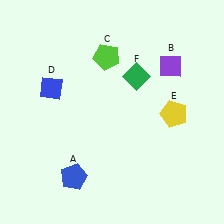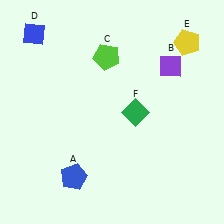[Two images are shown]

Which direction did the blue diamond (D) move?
The blue diamond (D) moved up.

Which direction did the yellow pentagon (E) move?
The yellow pentagon (E) moved up.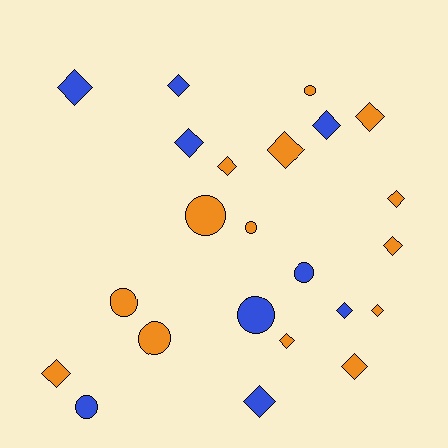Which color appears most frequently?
Orange, with 14 objects.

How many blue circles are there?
There are 3 blue circles.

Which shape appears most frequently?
Diamond, with 15 objects.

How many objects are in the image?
There are 23 objects.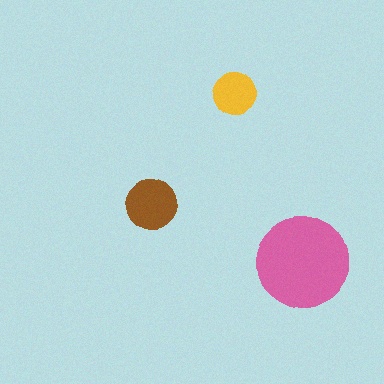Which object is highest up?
The yellow circle is topmost.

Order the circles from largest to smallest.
the pink one, the brown one, the yellow one.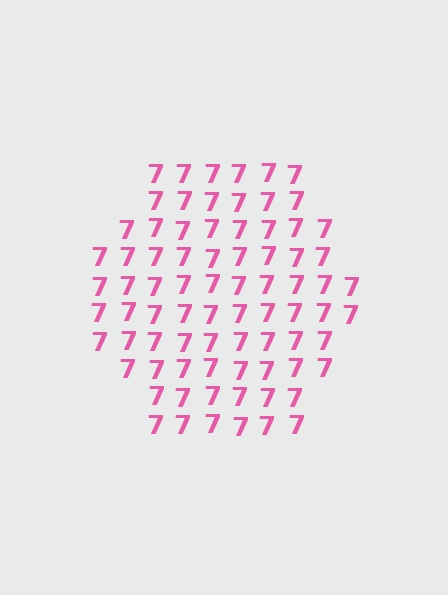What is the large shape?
The large shape is a hexagon.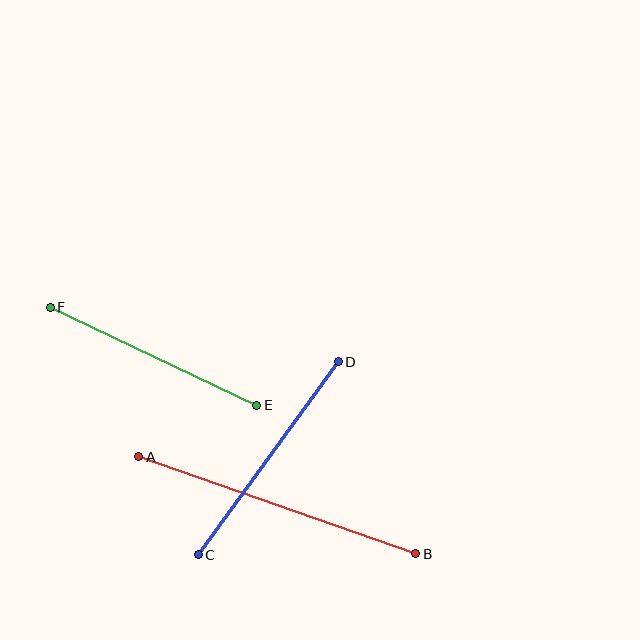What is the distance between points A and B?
The distance is approximately 293 pixels.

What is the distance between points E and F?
The distance is approximately 229 pixels.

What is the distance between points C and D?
The distance is approximately 238 pixels.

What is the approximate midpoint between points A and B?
The midpoint is at approximately (277, 505) pixels.